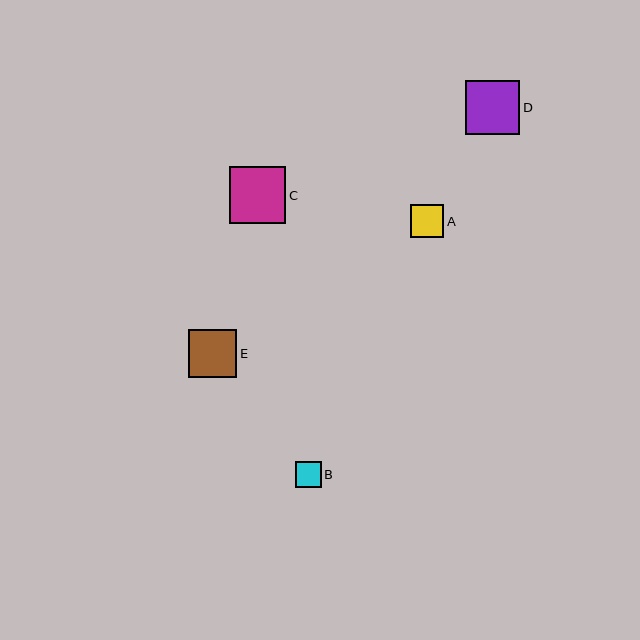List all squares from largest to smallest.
From largest to smallest: C, D, E, A, B.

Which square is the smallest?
Square B is the smallest with a size of approximately 26 pixels.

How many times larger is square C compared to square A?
Square C is approximately 1.7 times the size of square A.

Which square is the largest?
Square C is the largest with a size of approximately 56 pixels.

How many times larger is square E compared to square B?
Square E is approximately 1.8 times the size of square B.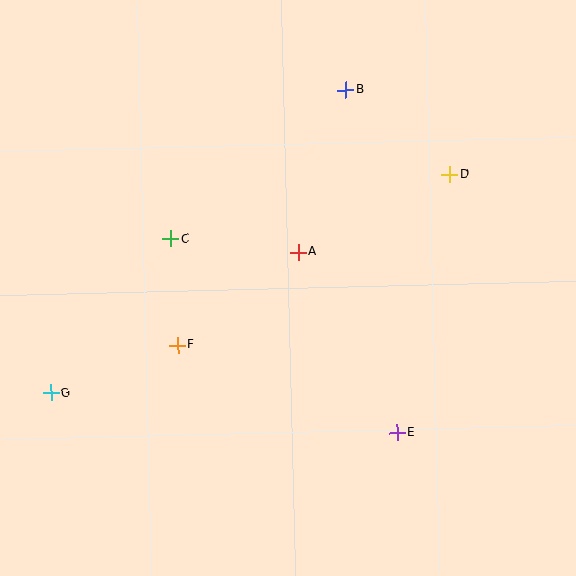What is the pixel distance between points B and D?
The distance between B and D is 134 pixels.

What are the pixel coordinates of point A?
Point A is at (298, 252).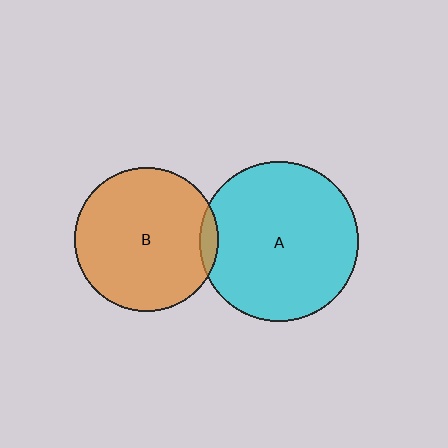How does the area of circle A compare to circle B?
Approximately 1.2 times.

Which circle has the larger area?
Circle A (cyan).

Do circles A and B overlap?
Yes.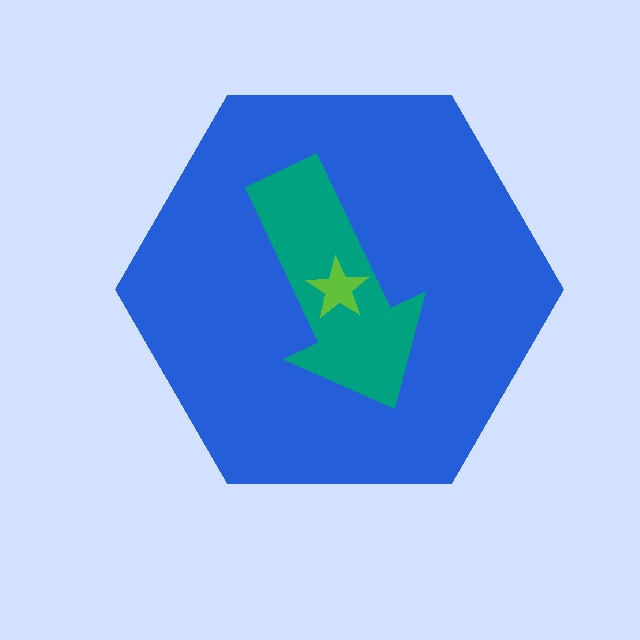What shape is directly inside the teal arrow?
The lime star.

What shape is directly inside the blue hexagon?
The teal arrow.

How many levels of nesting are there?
3.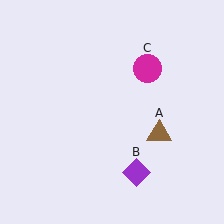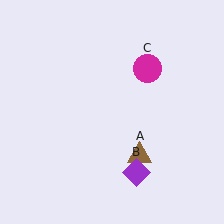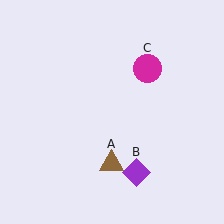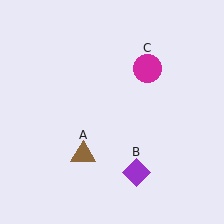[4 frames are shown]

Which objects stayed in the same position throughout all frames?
Purple diamond (object B) and magenta circle (object C) remained stationary.